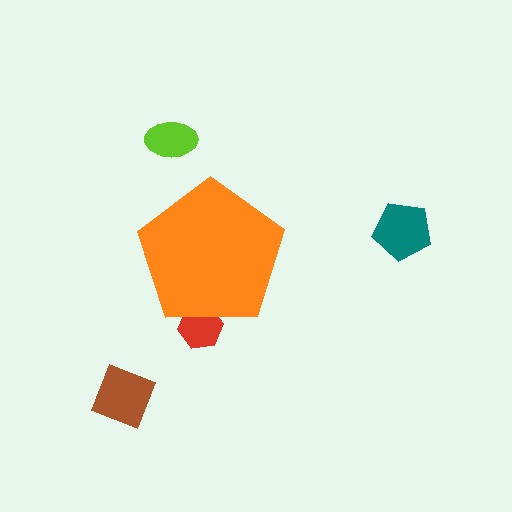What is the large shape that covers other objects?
An orange pentagon.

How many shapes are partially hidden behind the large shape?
1 shape is partially hidden.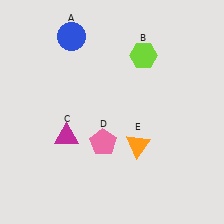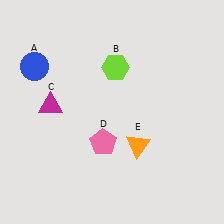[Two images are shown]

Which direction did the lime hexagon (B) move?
The lime hexagon (B) moved left.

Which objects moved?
The objects that moved are: the blue circle (A), the lime hexagon (B), the magenta triangle (C).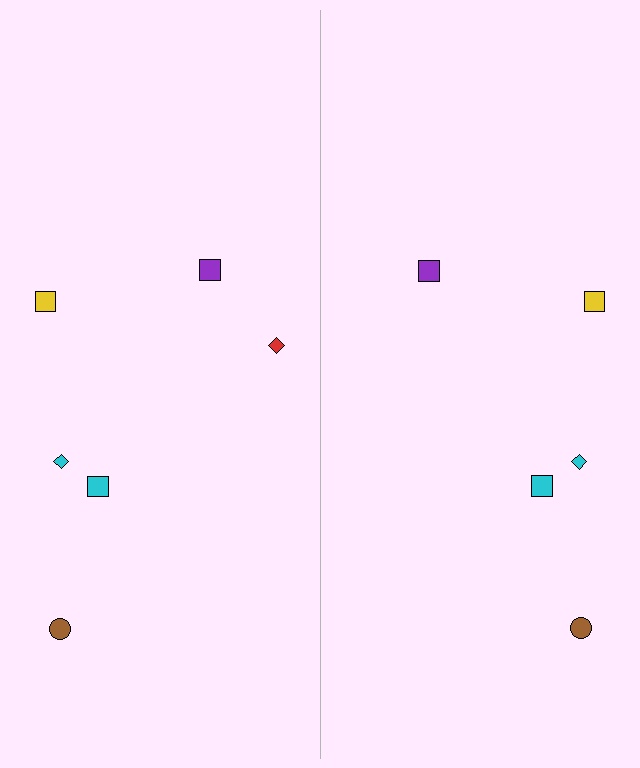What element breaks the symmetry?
A red diamond is missing from the right side.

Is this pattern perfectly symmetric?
No, the pattern is not perfectly symmetric. A red diamond is missing from the right side.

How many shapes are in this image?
There are 11 shapes in this image.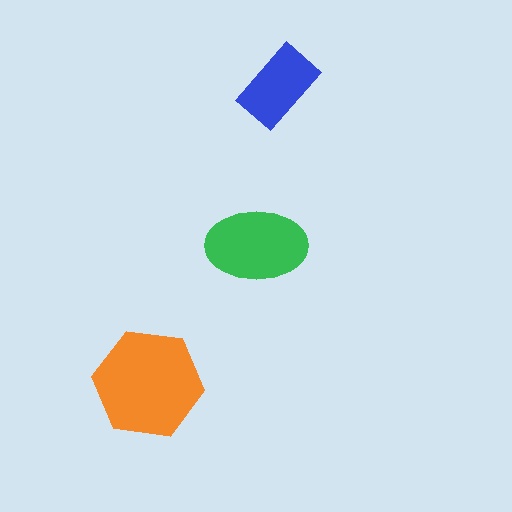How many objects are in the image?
There are 3 objects in the image.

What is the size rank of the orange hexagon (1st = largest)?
1st.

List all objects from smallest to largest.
The blue rectangle, the green ellipse, the orange hexagon.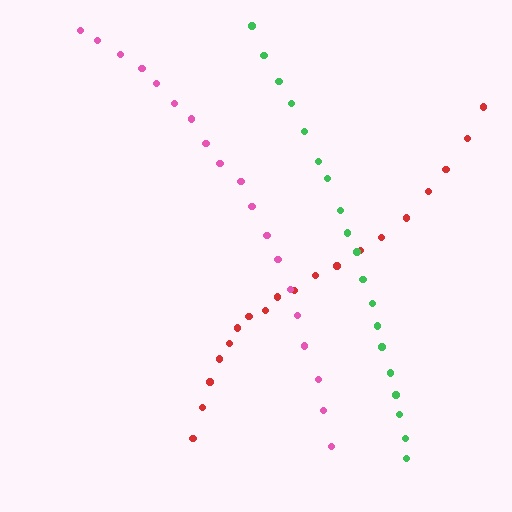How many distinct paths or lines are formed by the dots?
There are 3 distinct paths.